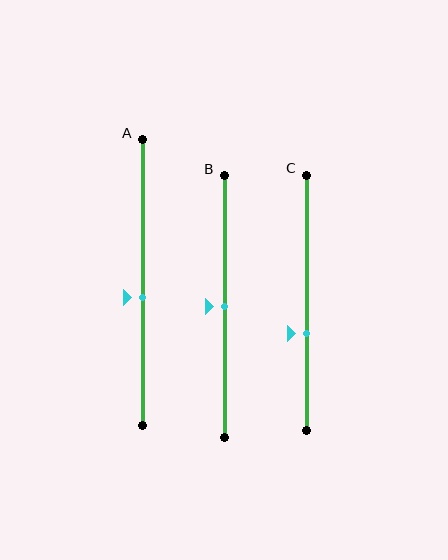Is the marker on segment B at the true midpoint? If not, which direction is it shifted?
Yes, the marker on segment B is at the true midpoint.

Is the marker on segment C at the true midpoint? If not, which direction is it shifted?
No, the marker on segment C is shifted downward by about 12% of the segment length.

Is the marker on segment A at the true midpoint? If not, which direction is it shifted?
No, the marker on segment A is shifted downward by about 5% of the segment length.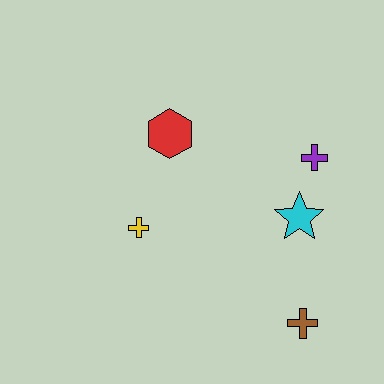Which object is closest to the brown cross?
The cyan star is closest to the brown cross.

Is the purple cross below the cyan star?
No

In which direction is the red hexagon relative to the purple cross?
The red hexagon is to the left of the purple cross.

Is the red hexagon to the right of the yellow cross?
Yes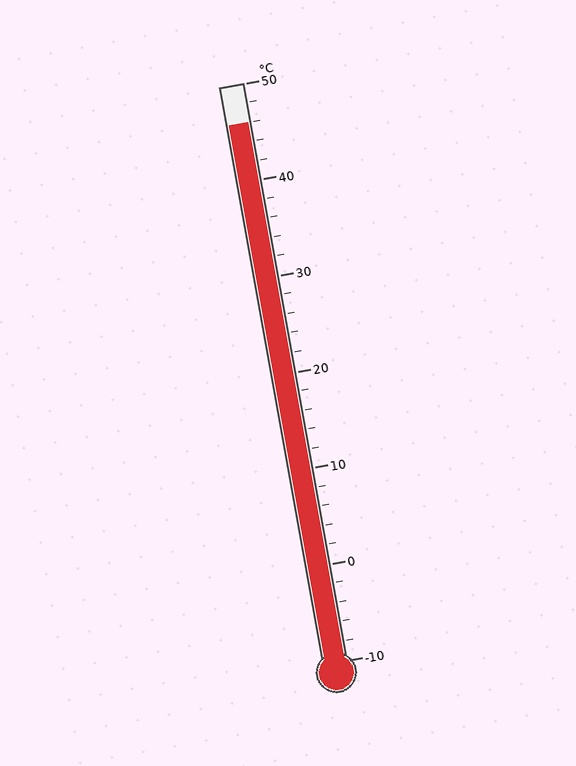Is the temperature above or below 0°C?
The temperature is above 0°C.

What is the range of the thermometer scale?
The thermometer scale ranges from -10°C to 50°C.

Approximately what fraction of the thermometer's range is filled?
The thermometer is filled to approximately 95% of its range.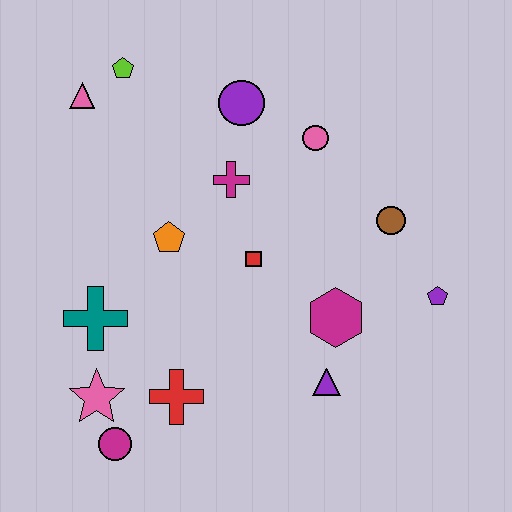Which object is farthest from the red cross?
The lime pentagon is farthest from the red cross.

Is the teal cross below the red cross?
No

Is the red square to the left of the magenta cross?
No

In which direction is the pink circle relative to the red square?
The pink circle is above the red square.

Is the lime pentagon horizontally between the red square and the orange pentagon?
No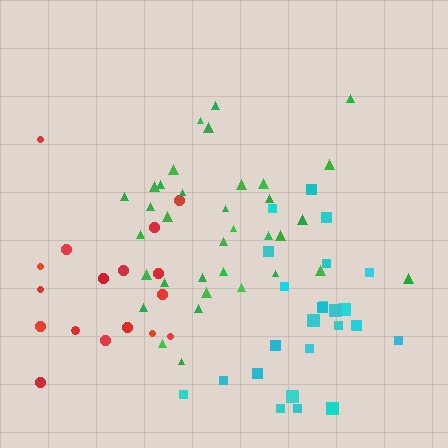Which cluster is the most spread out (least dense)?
Cyan.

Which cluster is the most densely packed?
Green.